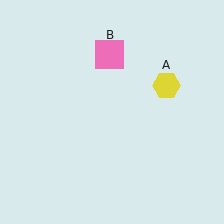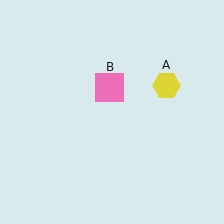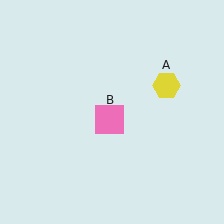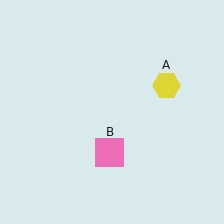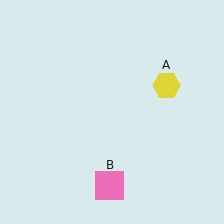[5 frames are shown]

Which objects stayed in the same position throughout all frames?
Yellow hexagon (object A) remained stationary.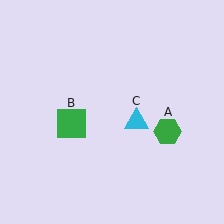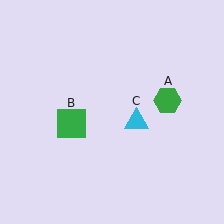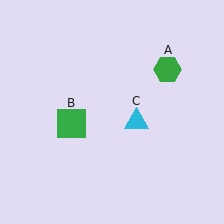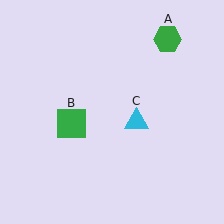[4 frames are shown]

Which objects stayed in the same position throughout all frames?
Green square (object B) and cyan triangle (object C) remained stationary.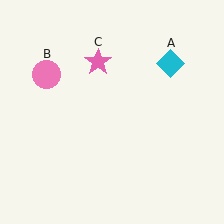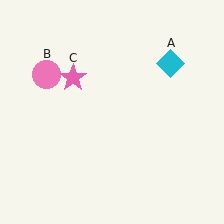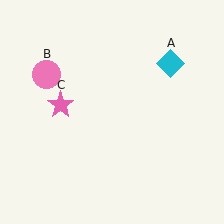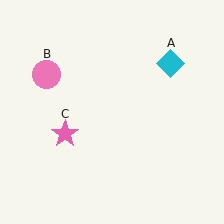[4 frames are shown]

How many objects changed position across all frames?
1 object changed position: pink star (object C).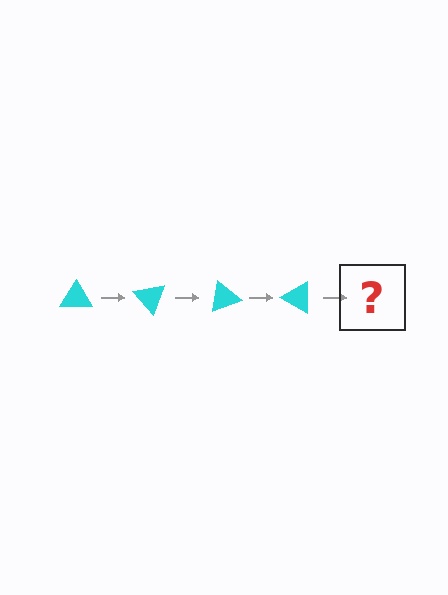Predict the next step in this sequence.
The next step is a cyan triangle rotated 200 degrees.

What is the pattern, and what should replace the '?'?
The pattern is that the triangle rotates 50 degrees each step. The '?' should be a cyan triangle rotated 200 degrees.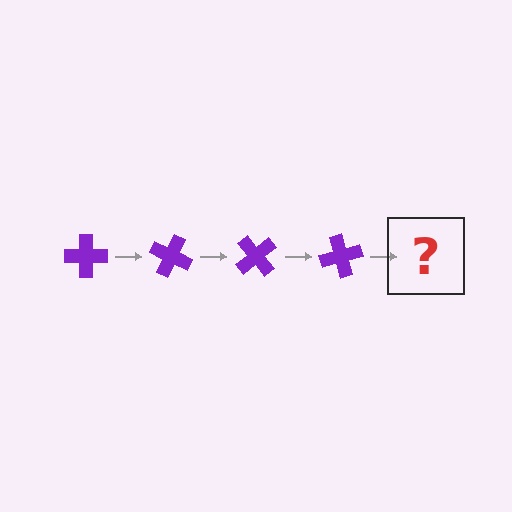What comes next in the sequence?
The next element should be a purple cross rotated 100 degrees.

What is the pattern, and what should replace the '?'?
The pattern is that the cross rotates 25 degrees each step. The '?' should be a purple cross rotated 100 degrees.